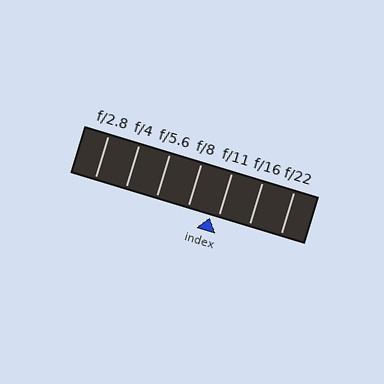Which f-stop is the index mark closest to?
The index mark is closest to f/11.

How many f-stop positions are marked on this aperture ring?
There are 7 f-stop positions marked.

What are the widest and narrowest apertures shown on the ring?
The widest aperture shown is f/2.8 and the narrowest is f/22.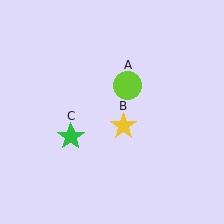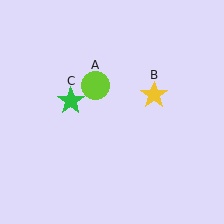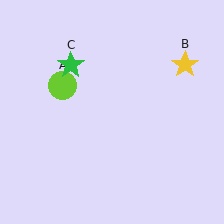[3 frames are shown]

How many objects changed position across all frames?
3 objects changed position: lime circle (object A), yellow star (object B), green star (object C).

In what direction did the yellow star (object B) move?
The yellow star (object B) moved up and to the right.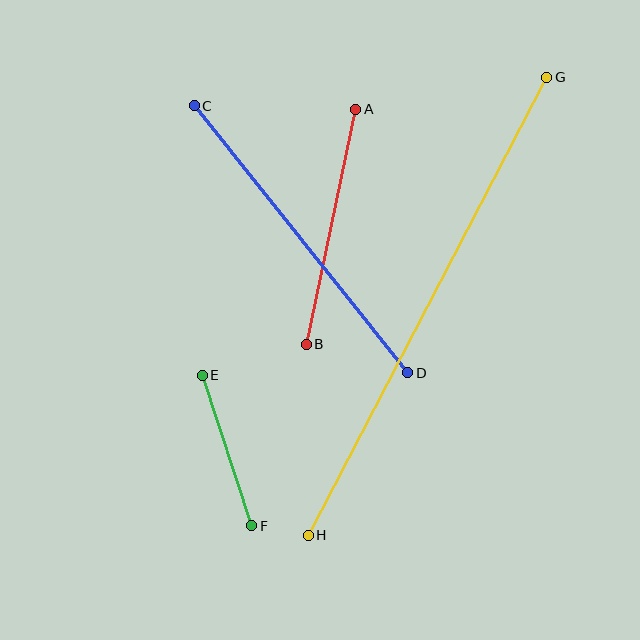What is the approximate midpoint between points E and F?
The midpoint is at approximately (227, 450) pixels.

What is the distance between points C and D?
The distance is approximately 342 pixels.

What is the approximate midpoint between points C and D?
The midpoint is at approximately (301, 239) pixels.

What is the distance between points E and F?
The distance is approximately 158 pixels.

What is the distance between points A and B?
The distance is approximately 240 pixels.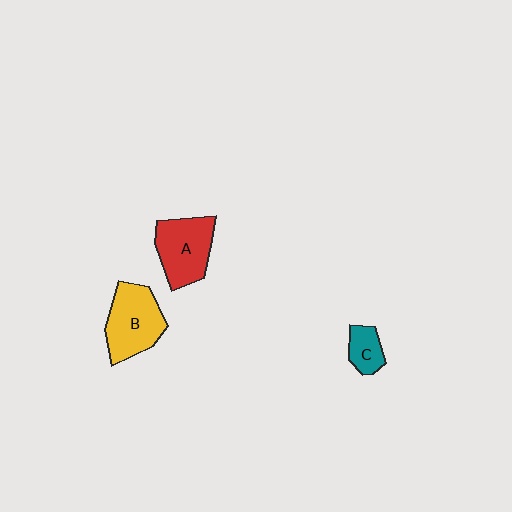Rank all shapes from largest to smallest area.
From largest to smallest: B (yellow), A (red), C (teal).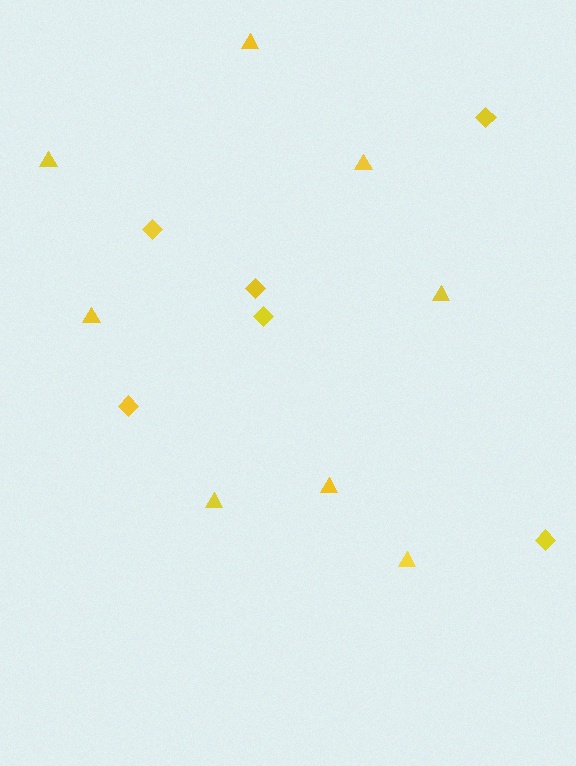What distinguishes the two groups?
There are 2 groups: one group of diamonds (6) and one group of triangles (8).